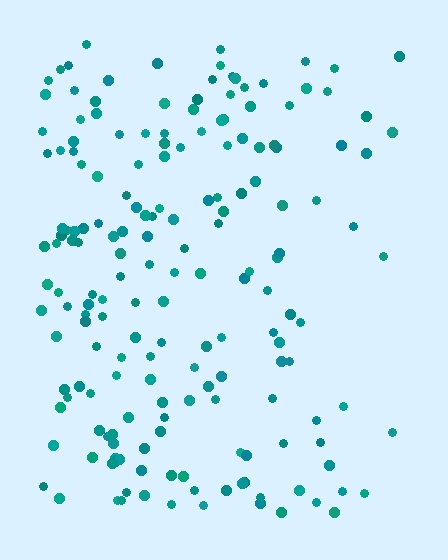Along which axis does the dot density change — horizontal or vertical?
Horizontal.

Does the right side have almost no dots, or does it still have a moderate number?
Still a moderate number, just noticeably fewer than the left.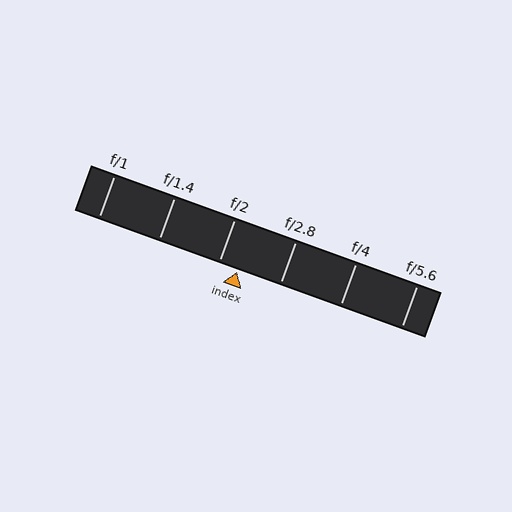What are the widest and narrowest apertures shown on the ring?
The widest aperture shown is f/1 and the narrowest is f/5.6.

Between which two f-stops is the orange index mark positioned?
The index mark is between f/2 and f/2.8.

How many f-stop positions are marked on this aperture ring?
There are 6 f-stop positions marked.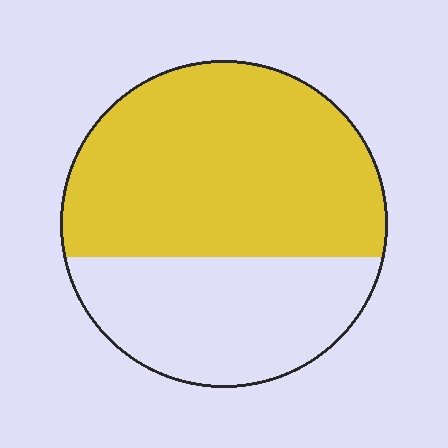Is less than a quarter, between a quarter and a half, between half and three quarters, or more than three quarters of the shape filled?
Between half and three quarters.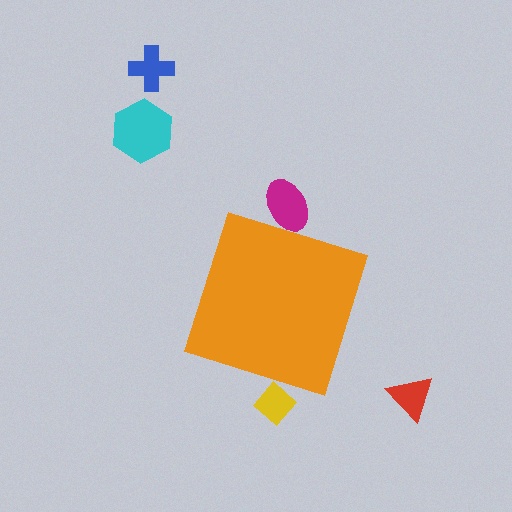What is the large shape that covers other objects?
An orange diamond.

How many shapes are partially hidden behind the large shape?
2 shapes are partially hidden.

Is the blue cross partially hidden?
No, the blue cross is fully visible.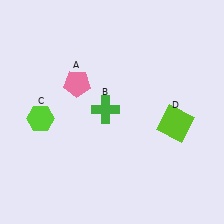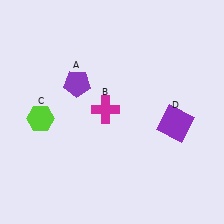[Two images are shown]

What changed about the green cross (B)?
In Image 1, B is green. In Image 2, it changed to magenta.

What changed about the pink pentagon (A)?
In Image 1, A is pink. In Image 2, it changed to purple.